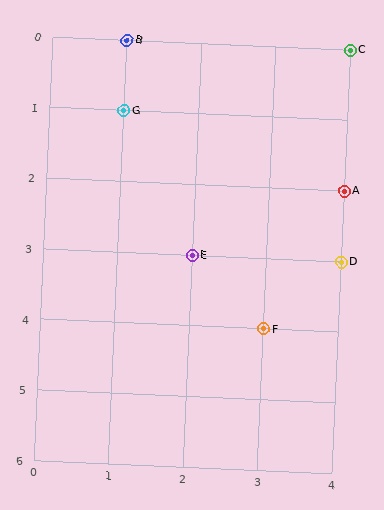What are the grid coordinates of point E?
Point E is at grid coordinates (2, 3).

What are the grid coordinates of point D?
Point D is at grid coordinates (4, 3).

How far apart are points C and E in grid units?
Points C and E are 2 columns and 3 rows apart (about 3.6 grid units diagonally).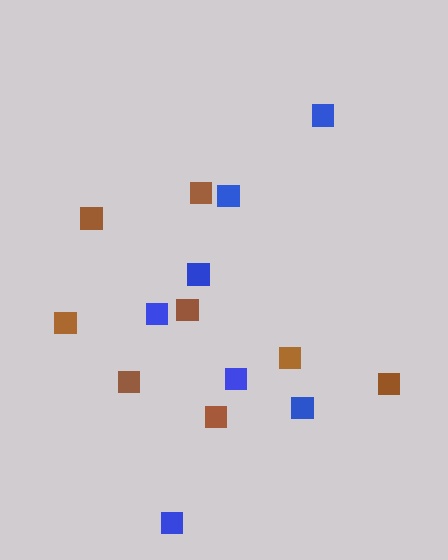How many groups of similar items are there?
There are 2 groups: one group of brown squares (8) and one group of blue squares (7).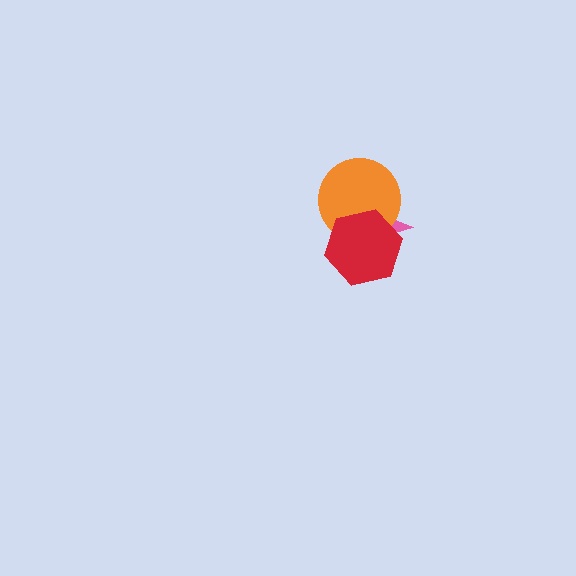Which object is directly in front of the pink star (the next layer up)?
The orange circle is directly in front of the pink star.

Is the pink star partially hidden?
Yes, it is partially covered by another shape.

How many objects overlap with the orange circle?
2 objects overlap with the orange circle.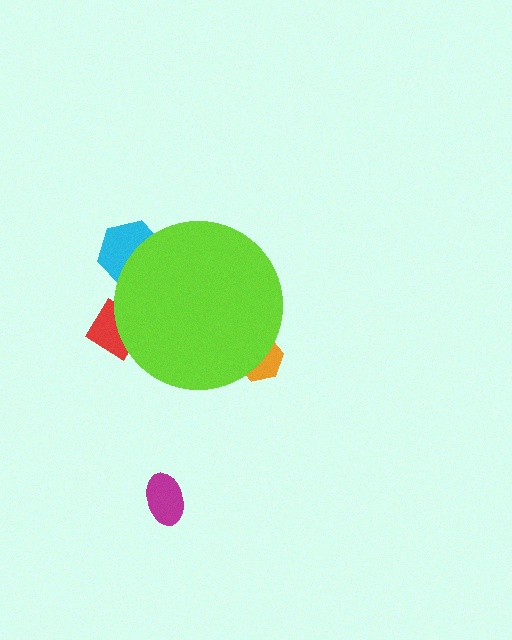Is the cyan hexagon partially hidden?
Yes, the cyan hexagon is partially hidden behind the lime circle.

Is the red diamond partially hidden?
Yes, the red diamond is partially hidden behind the lime circle.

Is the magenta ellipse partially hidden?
No, the magenta ellipse is fully visible.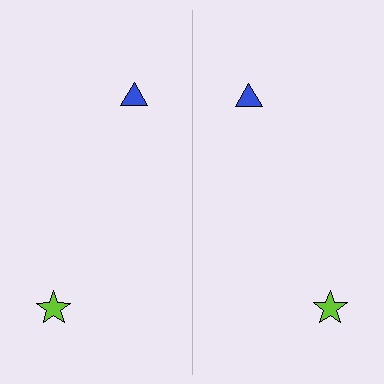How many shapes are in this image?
There are 4 shapes in this image.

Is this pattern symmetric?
Yes, this pattern has bilateral (reflection) symmetry.